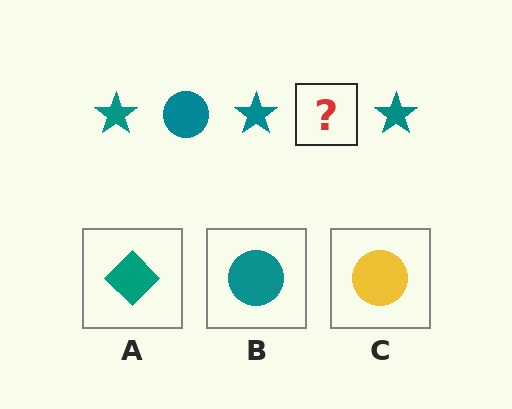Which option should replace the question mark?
Option B.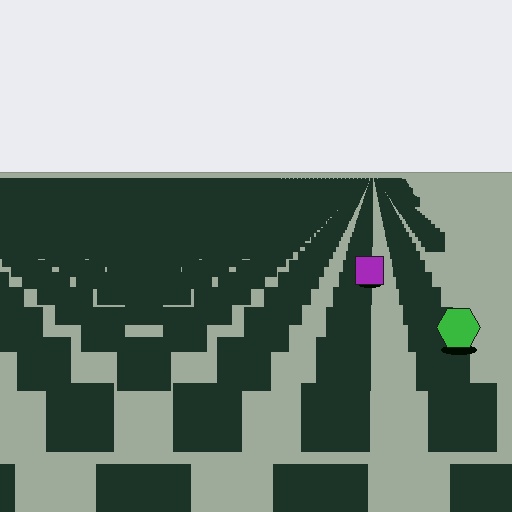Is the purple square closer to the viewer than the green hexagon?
No. The green hexagon is closer — you can tell from the texture gradient: the ground texture is coarser near it.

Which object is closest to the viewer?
The green hexagon is closest. The texture marks near it are larger and more spread out.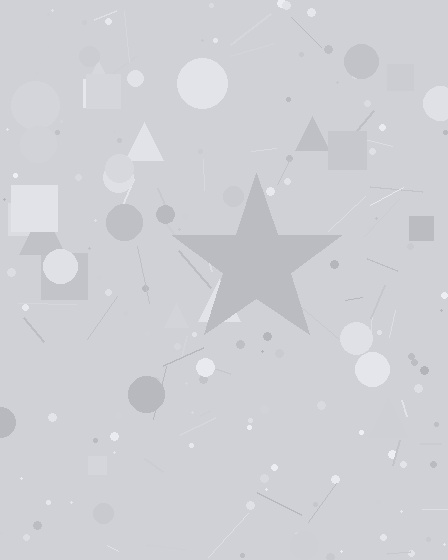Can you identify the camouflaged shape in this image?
The camouflaged shape is a star.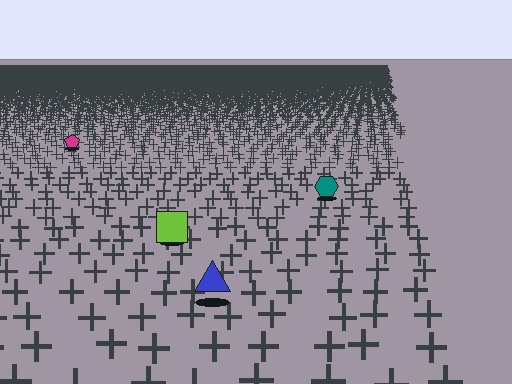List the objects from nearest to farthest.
From nearest to farthest: the blue triangle, the lime square, the teal hexagon, the magenta pentagon.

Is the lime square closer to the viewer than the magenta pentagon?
Yes. The lime square is closer — you can tell from the texture gradient: the ground texture is coarser near it.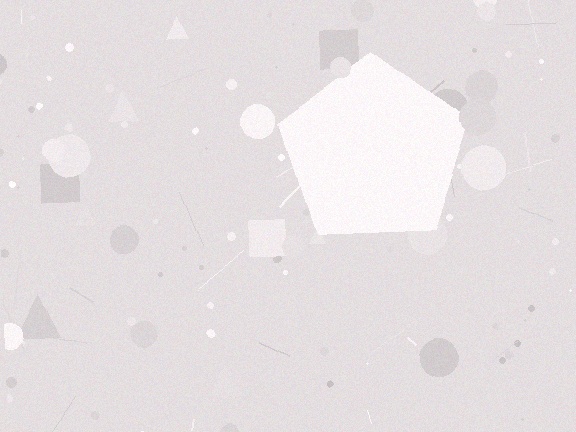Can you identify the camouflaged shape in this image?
The camouflaged shape is a pentagon.